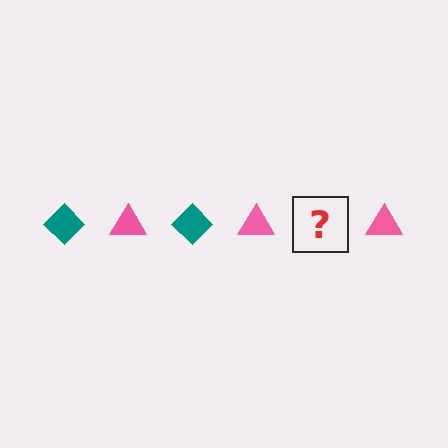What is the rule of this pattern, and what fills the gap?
The rule is that the pattern alternates between teal diamond and pink triangle. The gap should be filled with a teal diamond.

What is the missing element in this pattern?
The missing element is a teal diamond.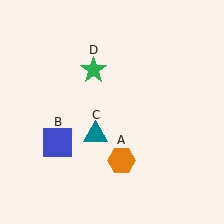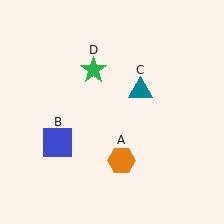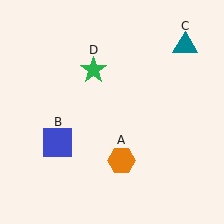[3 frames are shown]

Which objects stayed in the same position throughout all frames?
Orange hexagon (object A) and blue square (object B) and green star (object D) remained stationary.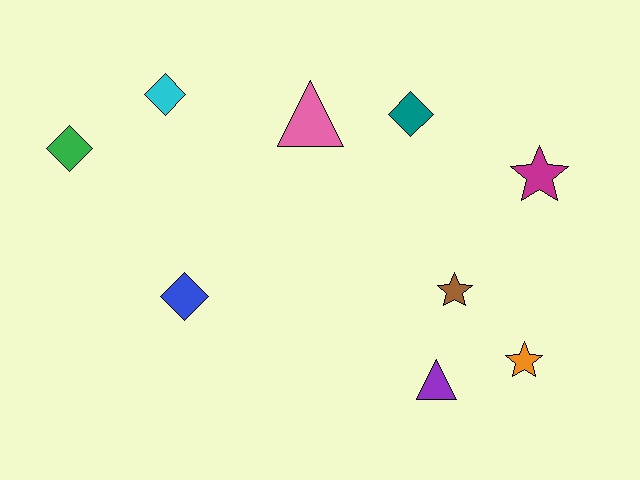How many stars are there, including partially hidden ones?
There are 3 stars.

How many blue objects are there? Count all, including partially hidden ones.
There is 1 blue object.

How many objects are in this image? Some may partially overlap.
There are 9 objects.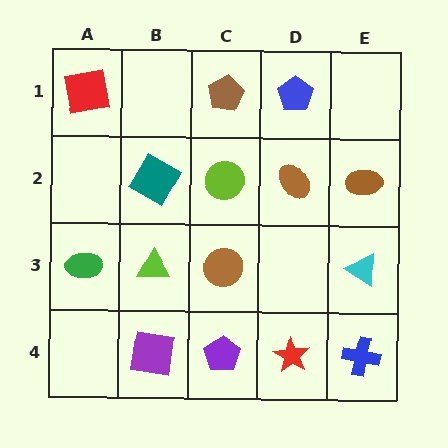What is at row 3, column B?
A lime triangle.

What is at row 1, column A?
A red square.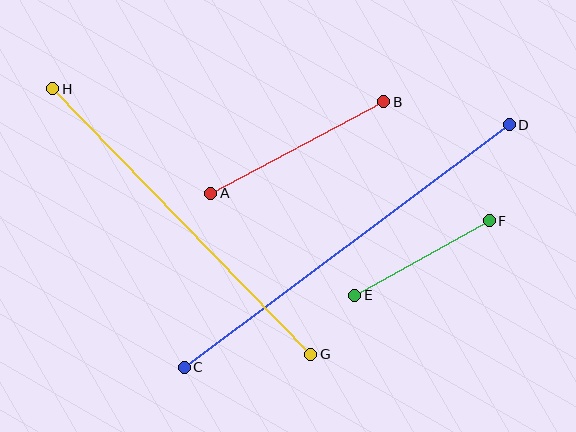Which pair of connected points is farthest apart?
Points C and D are farthest apart.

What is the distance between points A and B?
The distance is approximately 195 pixels.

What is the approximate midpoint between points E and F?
The midpoint is at approximately (422, 258) pixels.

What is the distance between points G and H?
The distance is approximately 370 pixels.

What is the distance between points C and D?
The distance is approximately 406 pixels.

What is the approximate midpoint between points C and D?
The midpoint is at approximately (347, 246) pixels.